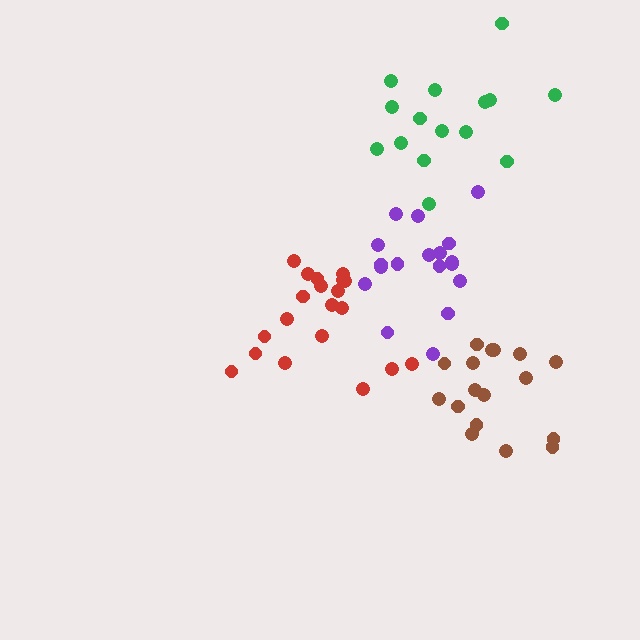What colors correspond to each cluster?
The clusters are colored: brown, purple, green, red.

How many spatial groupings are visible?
There are 4 spatial groupings.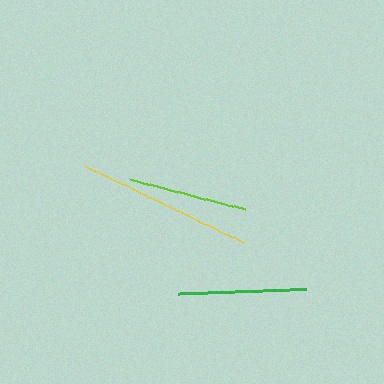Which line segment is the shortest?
The lime line is the shortest at approximately 119 pixels.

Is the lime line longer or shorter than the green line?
The green line is longer than the lime line.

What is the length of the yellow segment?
The yellow segment is approximately 177 pixels long.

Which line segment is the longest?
The yellow line is the longest at approximately 177 pixels.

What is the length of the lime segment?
The lime segment is approximately 119 pixels long.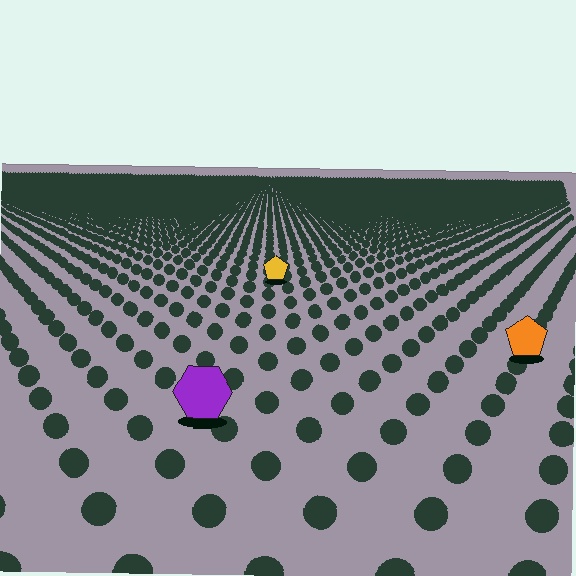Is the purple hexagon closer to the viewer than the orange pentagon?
Yes. The purple hexagon is closer — you can tell from the texture gradient: the ground texture is coarser near it.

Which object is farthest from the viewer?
The yellow pentagon is farthest from the viewer. It appears smaller and the ground texture around it is denser.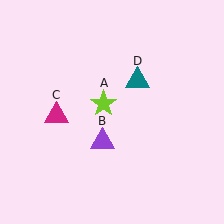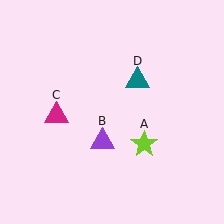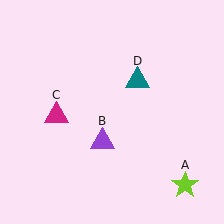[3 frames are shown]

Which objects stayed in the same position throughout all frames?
Purple triangle (object B) and magenta triangle (object C) and teal triangle (object D) remained stationary.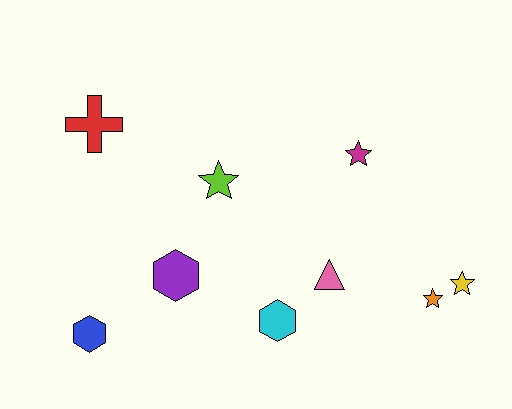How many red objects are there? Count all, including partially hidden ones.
There is 1 red object.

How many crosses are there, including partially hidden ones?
There is 1 cross.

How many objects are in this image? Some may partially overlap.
There are 9 objects.